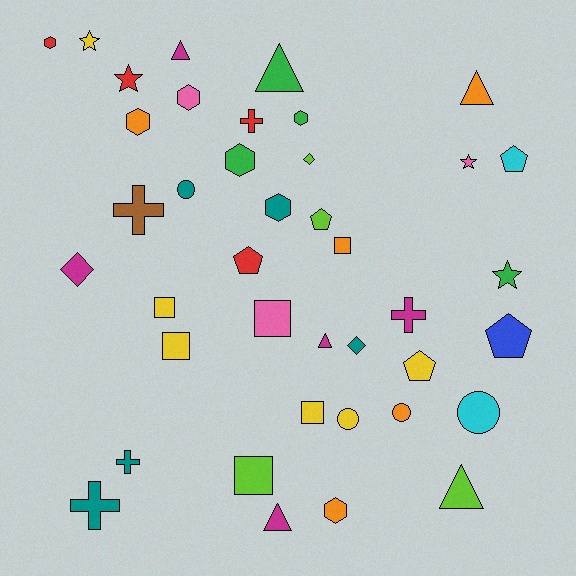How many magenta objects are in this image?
There are 5 magenta objects.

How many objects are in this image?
There are 40 objects.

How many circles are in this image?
There are 4 circles.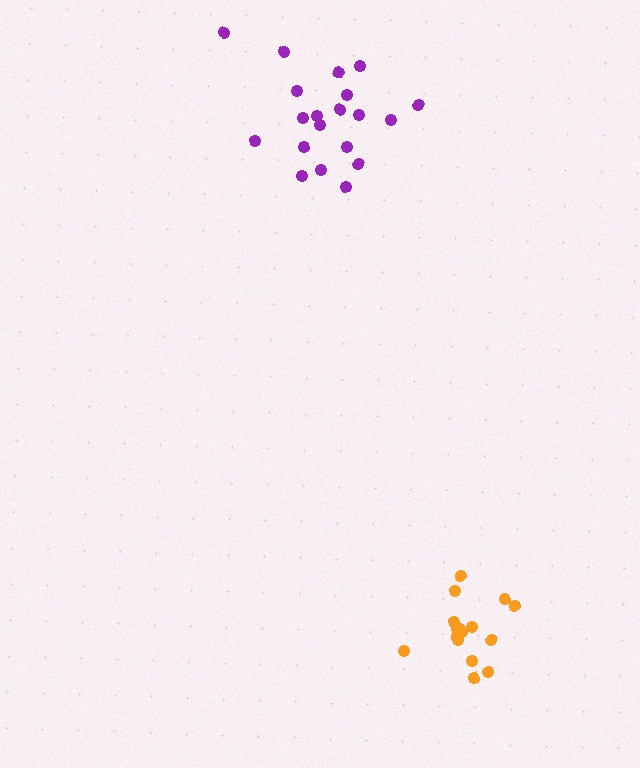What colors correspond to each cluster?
The clusters are colored: purple, orange.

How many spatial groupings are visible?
There are 2 spatial groupings.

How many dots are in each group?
Group 1: 20 dots, Group 2: 16 dots (36 total).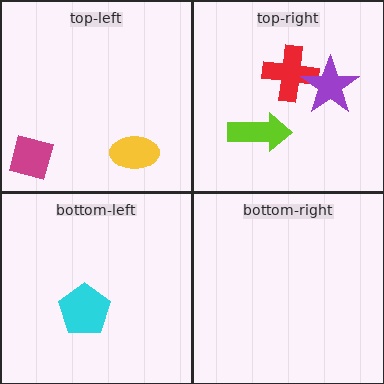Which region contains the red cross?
The top-right region.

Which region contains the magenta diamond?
The top-left region.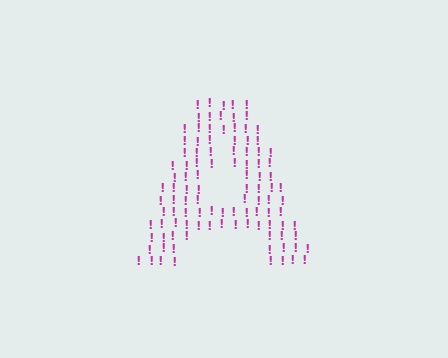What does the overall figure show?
The overall figure shows the letter A.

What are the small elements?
The small elements are exclamation marks.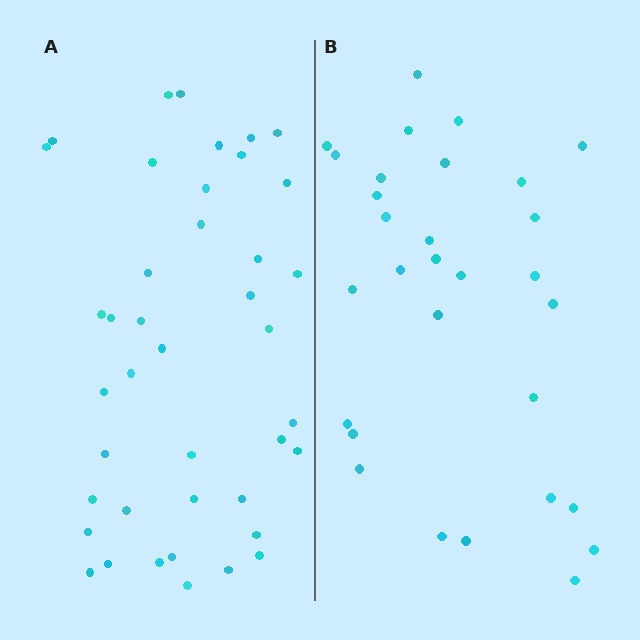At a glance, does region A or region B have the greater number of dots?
Region A (the left region) has more dots.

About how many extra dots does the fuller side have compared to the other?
Region A has roughly 12 or so more dots than region B.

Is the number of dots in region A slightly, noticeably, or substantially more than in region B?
Region A has noticeably more, but not dramatically so. The ratio is roughly 1.4 to 1.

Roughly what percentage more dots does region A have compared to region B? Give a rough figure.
About 35% more.